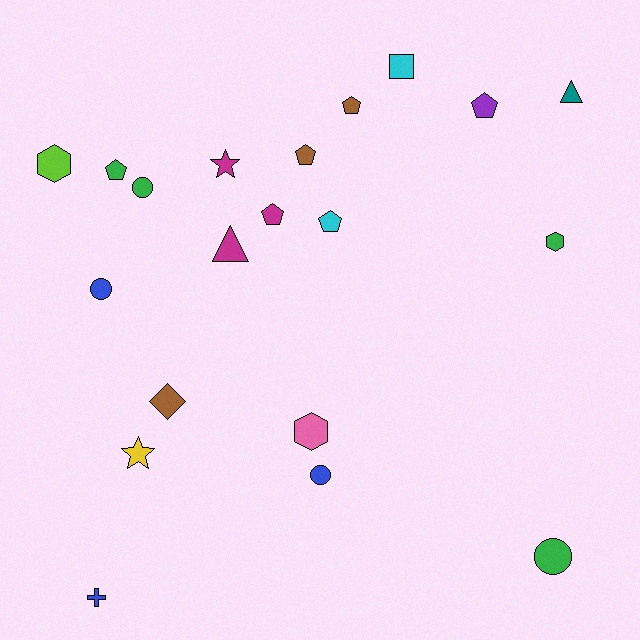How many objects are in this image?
There are 20 objects.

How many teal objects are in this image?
There is 1 teal object.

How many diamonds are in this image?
There is 1 diamond.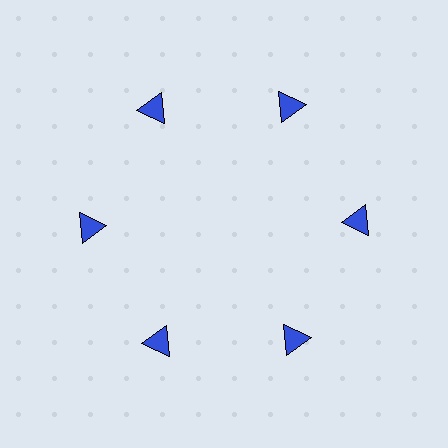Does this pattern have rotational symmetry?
Yes, this pattern has 6-fold rotational symmetry. It looks the same after rotating 60 degrees around the center.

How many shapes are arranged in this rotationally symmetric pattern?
There are 6 shapes, arranged in 6 groups of 1.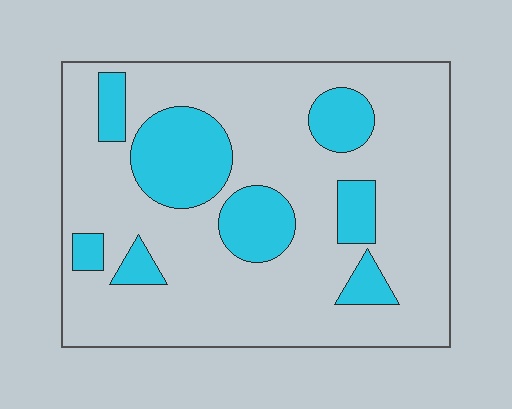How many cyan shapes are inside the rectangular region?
8.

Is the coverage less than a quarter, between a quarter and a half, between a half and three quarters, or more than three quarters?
Less than a quarter.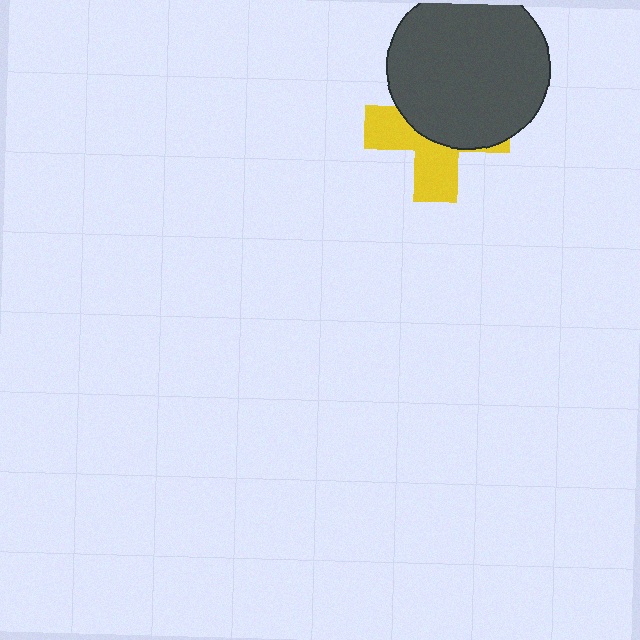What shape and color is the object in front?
The object in front is a dark gray circle.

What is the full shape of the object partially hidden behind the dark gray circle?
The partially hidden object is a yellow cross.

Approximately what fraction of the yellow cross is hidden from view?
Roughly 56% of the yellow cross is hidden behind the dark gray circle.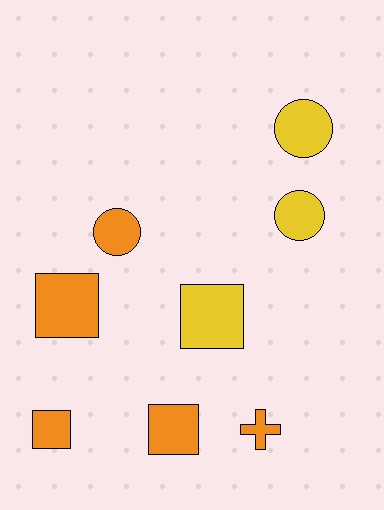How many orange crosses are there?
There is 1 orange cross.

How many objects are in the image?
There are 8 objects.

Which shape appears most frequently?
Square, with 4 objects.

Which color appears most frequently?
Orange, with 5 objects.